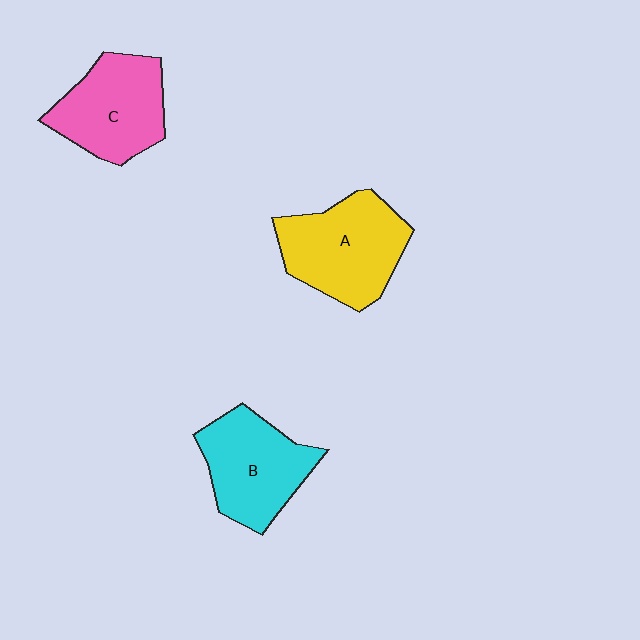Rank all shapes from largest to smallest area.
From largest to smallest: A (yellow), B (cyan), C (pink).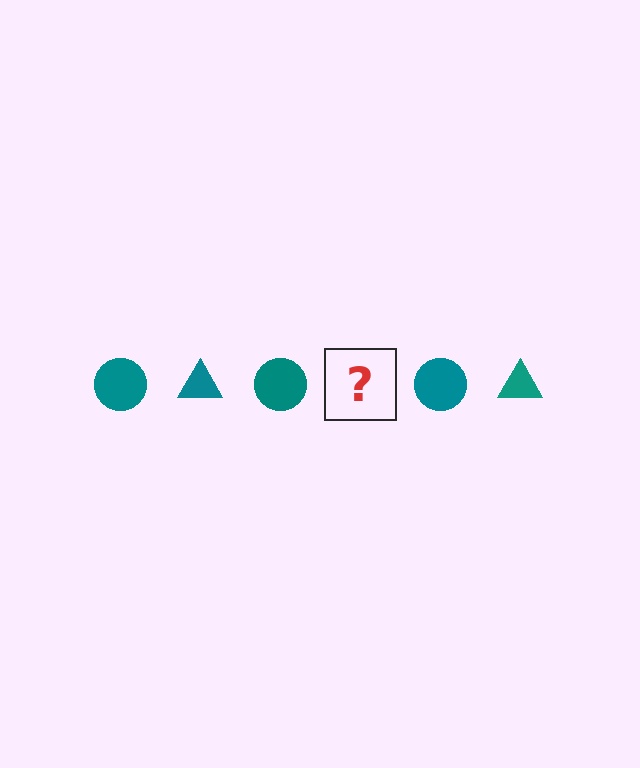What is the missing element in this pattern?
The missing element is a teal triangle.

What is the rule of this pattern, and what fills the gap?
The rule is that the pattern cycles through circle, triangle shapes in teal. The gap should be filled with a teal triangle.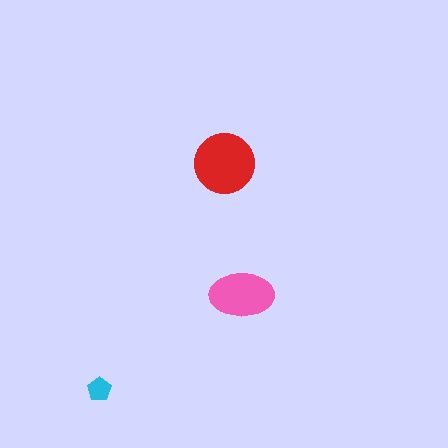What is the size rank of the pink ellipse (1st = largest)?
2nd.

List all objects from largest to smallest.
The red circle, the pink ellipse, the cyan pentagon.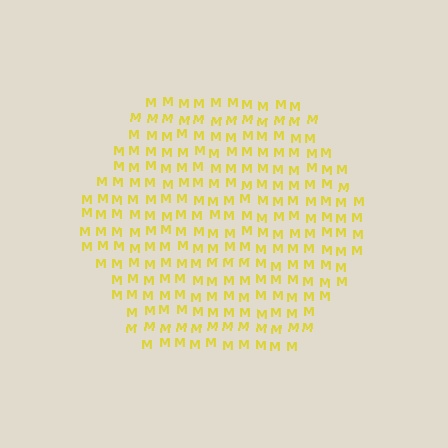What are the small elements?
The small elements are letter M's.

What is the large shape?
The large shape is a hexagon.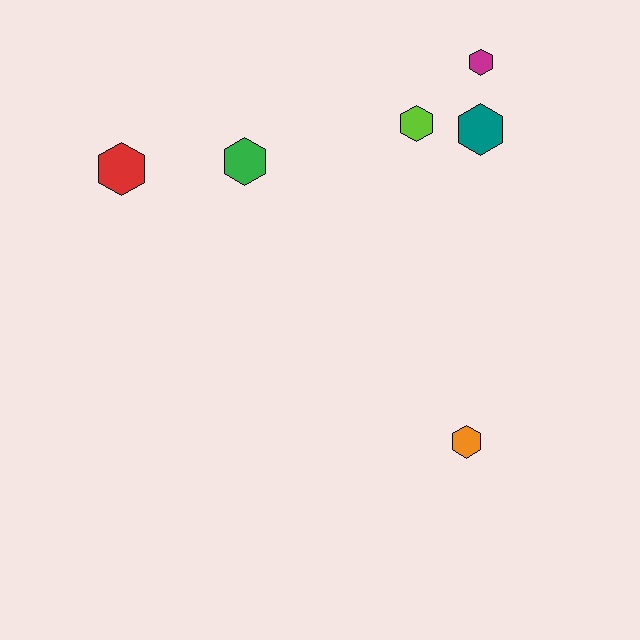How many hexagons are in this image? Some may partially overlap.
There are 6 hexagons.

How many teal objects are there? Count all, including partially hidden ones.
There is 1 teal object.